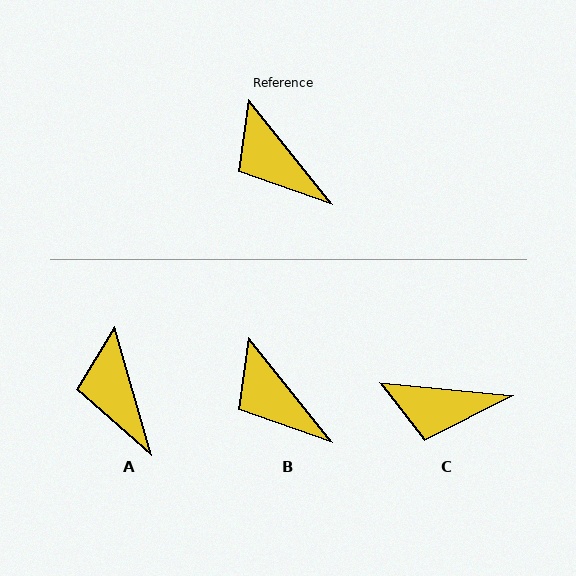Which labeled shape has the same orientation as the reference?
B.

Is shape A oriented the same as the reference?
No, it is off by about 23 degrees.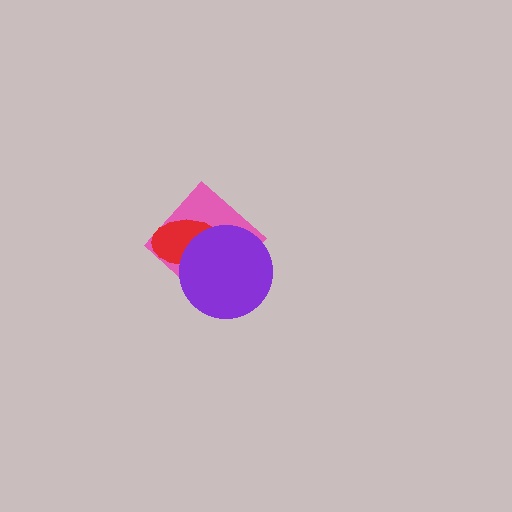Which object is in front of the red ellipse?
The purple circle is in front of the red ellipse.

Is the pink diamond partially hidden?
Yes, it is partially covered by another shape.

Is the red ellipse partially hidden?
Yes, it is partially covered by another shape.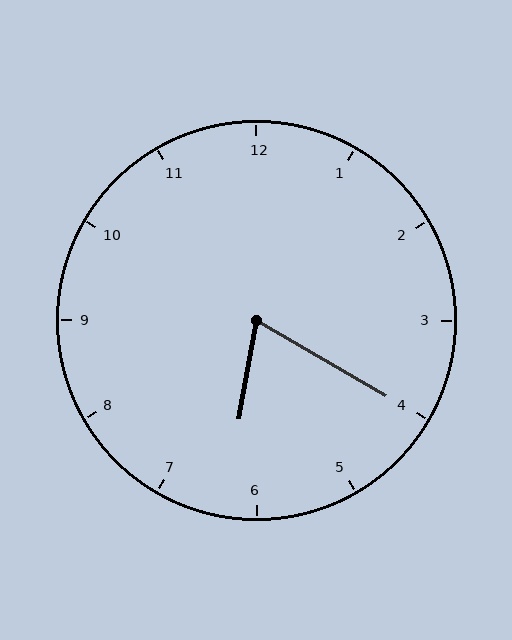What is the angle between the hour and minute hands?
Approximately 70 degrees.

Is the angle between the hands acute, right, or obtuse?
It is acute.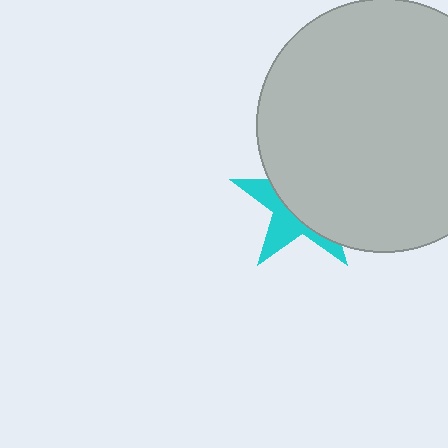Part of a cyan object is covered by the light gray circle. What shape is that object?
It is a star.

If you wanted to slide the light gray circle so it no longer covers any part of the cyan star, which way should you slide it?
Slide it toward the upper-right — that is the most direct way to separate the two shapes.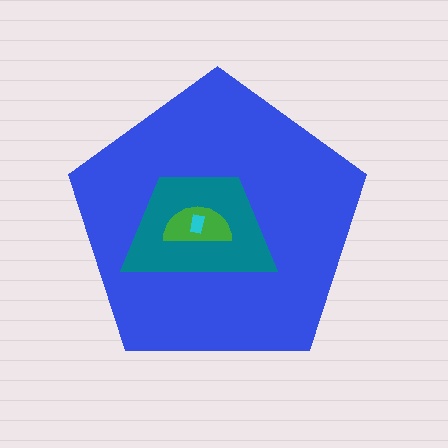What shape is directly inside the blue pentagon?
The teal trapezoid.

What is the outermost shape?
The blue pentagon.